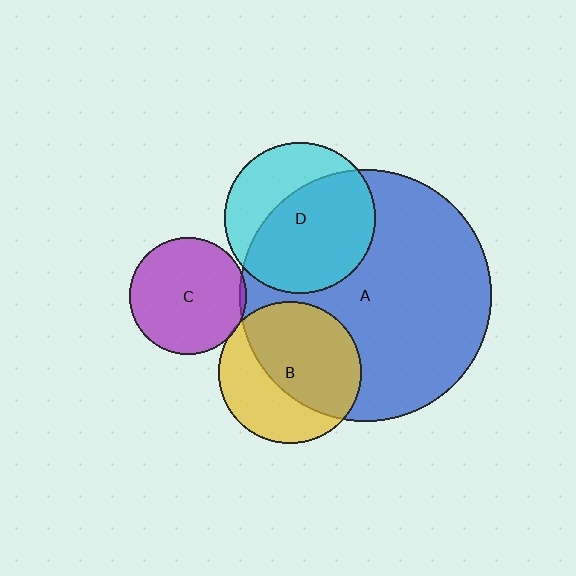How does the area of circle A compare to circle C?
Approximately 4.6 times.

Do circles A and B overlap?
Yes.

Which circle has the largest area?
Circle A (blue).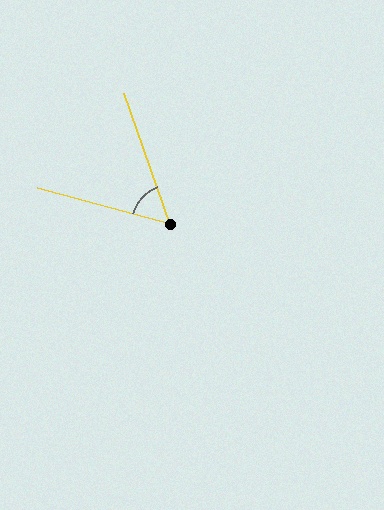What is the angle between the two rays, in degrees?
Approximately 56 degrees.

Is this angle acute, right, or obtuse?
It is acute.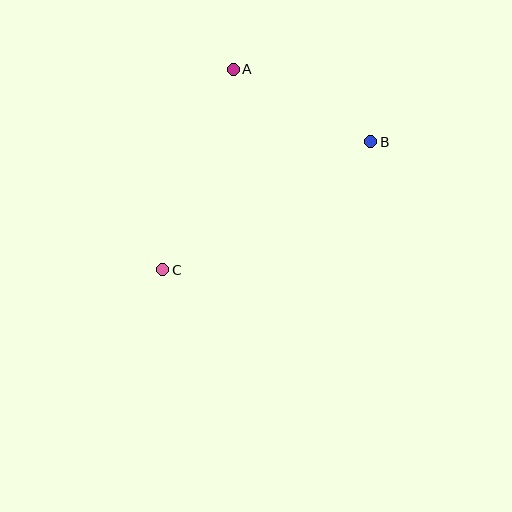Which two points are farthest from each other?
Points B and C are farthest from each other.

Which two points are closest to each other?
Points A and B are closest to each other.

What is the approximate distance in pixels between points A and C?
The distance between A and C is approximately 213 pixels.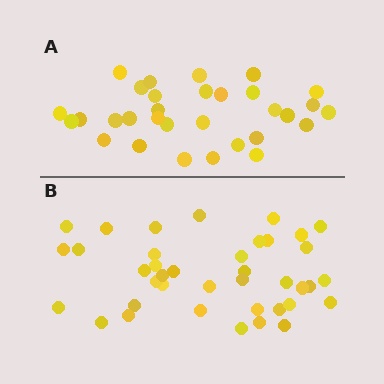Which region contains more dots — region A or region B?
Region B (the bottom region) has more dots.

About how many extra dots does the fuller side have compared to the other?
Region B has roughly 8 or so more dots than region A.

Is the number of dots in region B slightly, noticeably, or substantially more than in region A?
Region B has noticeably more, but not dramatically so. The ratio is roughly 1.3 to 1.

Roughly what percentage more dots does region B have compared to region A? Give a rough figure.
About 25% more.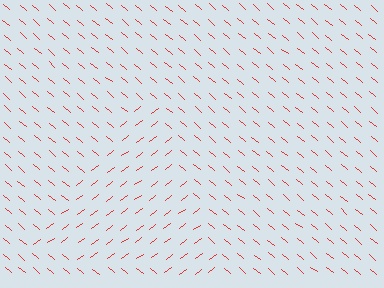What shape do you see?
I see a triangle.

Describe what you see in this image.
The image is filled with small red line segments. A triangle region in the image has lines oriented differently from the surrounding lines, creating a visible texture boundary.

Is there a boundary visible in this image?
Yes, there is a texture boundary formed by a change in line orientation.